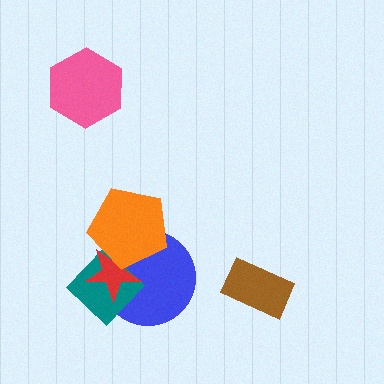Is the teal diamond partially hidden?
Yes, it is partially covered by another shape.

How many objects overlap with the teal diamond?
3 objects overlap with the teal diamond.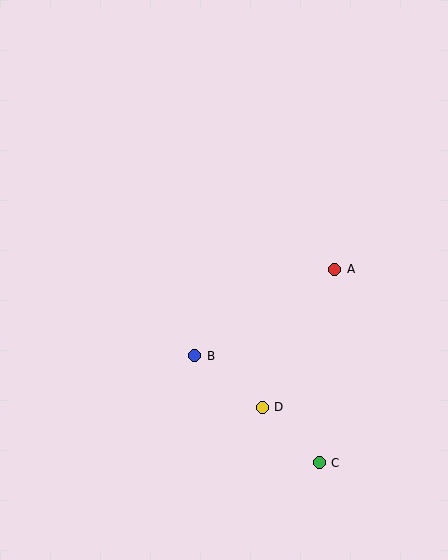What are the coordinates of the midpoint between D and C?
The midpoint between D and C is at (291, 435).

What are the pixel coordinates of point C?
Point C is at (319, 463).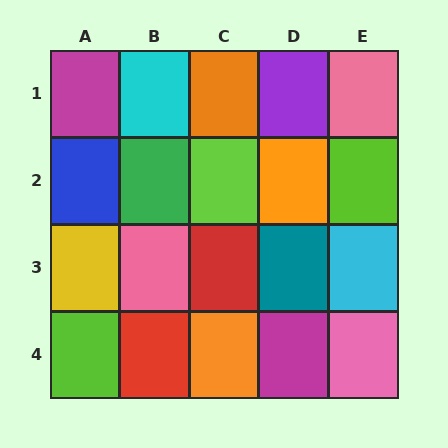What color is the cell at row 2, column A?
Blue.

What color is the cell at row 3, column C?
Red.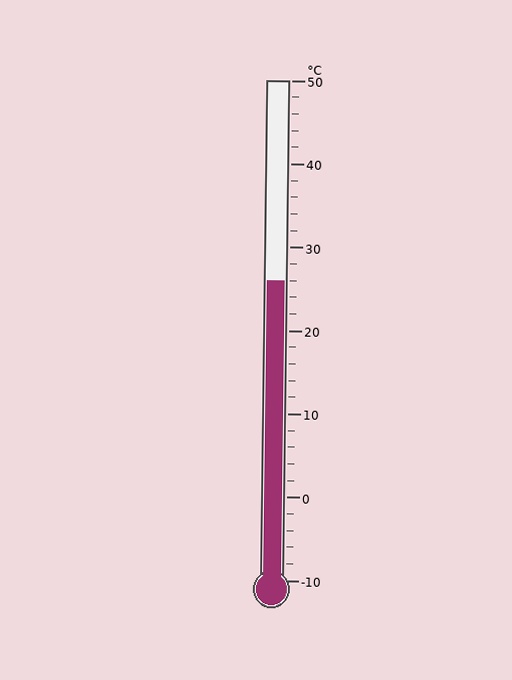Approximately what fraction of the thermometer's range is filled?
The thermometer is filled to approximately 60% of its range.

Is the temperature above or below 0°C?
The temperature is above 0°C.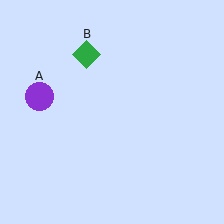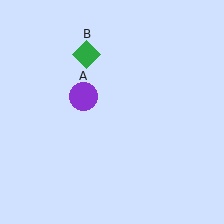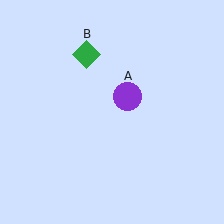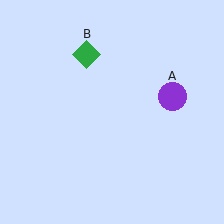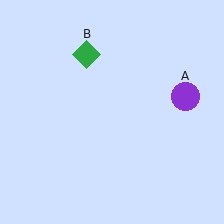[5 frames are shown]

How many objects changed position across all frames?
1 object changed position: purple circle (object A).